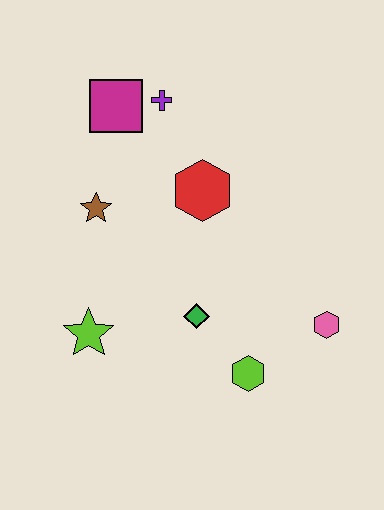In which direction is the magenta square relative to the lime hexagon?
The magenta square is above the lime hexagon.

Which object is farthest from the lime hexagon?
The magenta square is farthest from the lime hexagon.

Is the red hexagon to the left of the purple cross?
No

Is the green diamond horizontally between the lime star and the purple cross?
No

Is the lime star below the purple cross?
Yes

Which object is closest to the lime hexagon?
The green diamond is closest to the lime hexagon.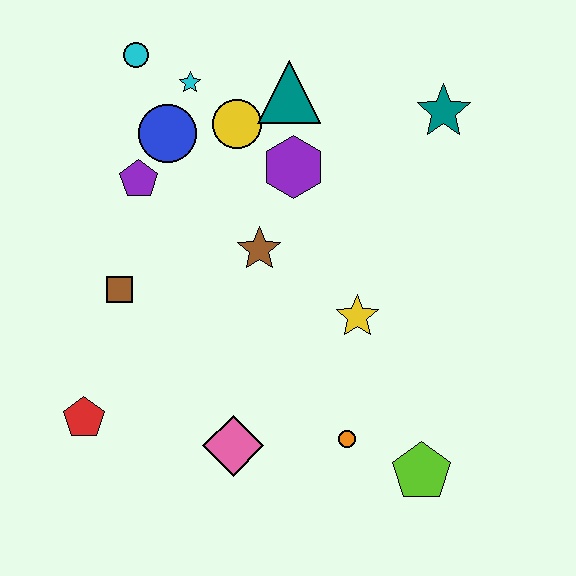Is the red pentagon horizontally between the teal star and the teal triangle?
No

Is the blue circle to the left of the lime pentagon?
Yes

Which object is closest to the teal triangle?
The yellow circle is closest to the teal triangle.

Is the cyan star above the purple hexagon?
Yes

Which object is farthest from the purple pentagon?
The lime pentagon is farthest from the purple pentagon.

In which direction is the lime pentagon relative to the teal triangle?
The lime pentagon is below the teal triangle.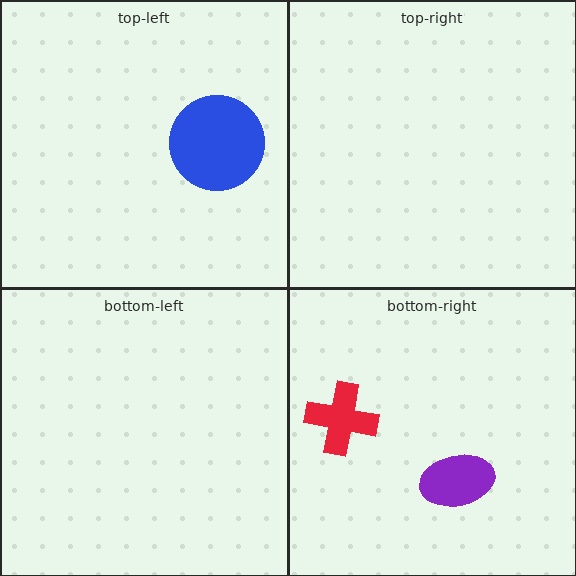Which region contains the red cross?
The bottom-right region.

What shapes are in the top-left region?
The blue circle.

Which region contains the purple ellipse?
The bottom-right region.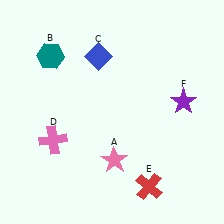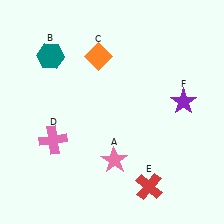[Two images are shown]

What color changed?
The diamond (C) changed from blue in Image 1 to orange in Image 2.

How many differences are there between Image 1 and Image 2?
There is 1 difference between the two images.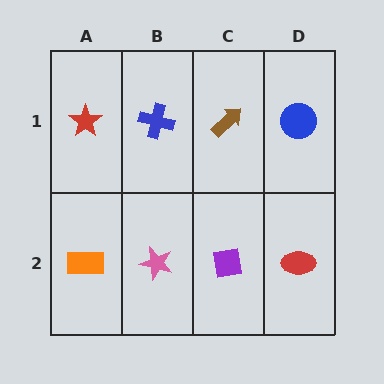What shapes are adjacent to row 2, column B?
A blue cross (row 1, column B), an orange rectangle (row 2, column A), a purple square (row 2, column C).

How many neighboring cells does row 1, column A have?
2.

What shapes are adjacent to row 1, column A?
An orange rectangle (row 2, column A), a blue cross (row 1, column B).